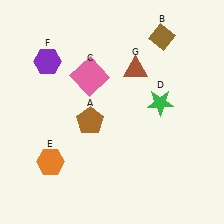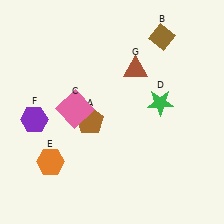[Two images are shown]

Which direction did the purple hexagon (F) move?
The purple hexagon (F) moved down.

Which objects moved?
The objects that moved are: the pink square (C), the purple hexagon (F).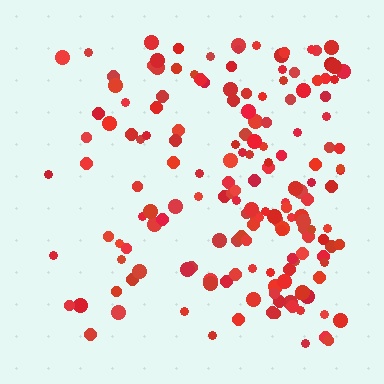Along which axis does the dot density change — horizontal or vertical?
Horizontal.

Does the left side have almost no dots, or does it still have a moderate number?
Still a moderate number, just noticeably fewer than the right.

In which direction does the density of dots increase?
From left to right, with the right side densest.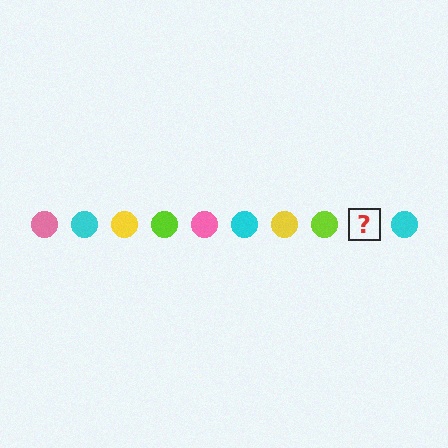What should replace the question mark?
The question mark should be replaced with a pink circle.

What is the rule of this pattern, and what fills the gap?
The rule is that the pattern cycles through pink, cyan, yellow, lime circles. The gap should be filled with a pink circle.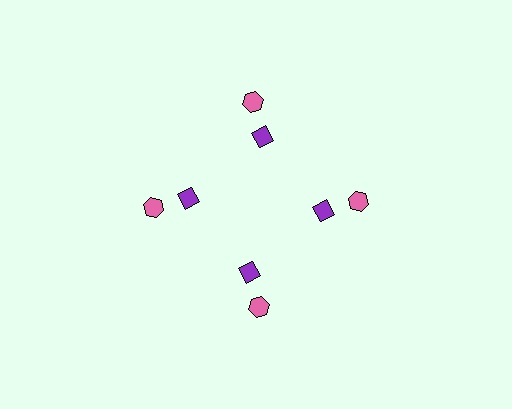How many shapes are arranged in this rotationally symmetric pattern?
There are 8 shapes, arranged in 4 groups of 2.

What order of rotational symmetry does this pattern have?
This pattern has 4-fold rotational symmetry.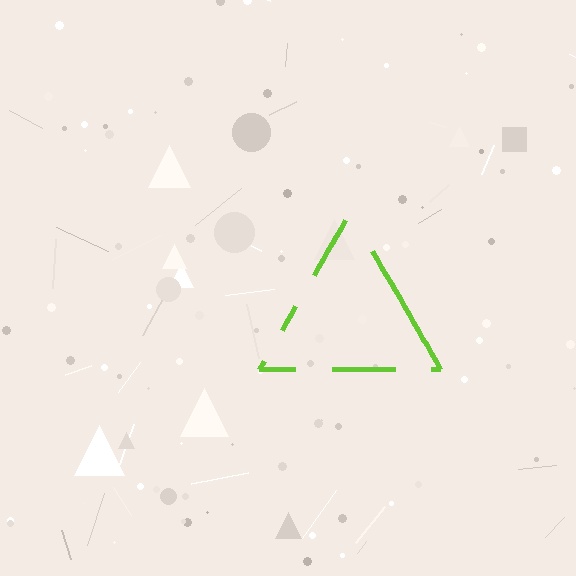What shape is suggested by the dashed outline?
The dashed outline suggests a triangle.